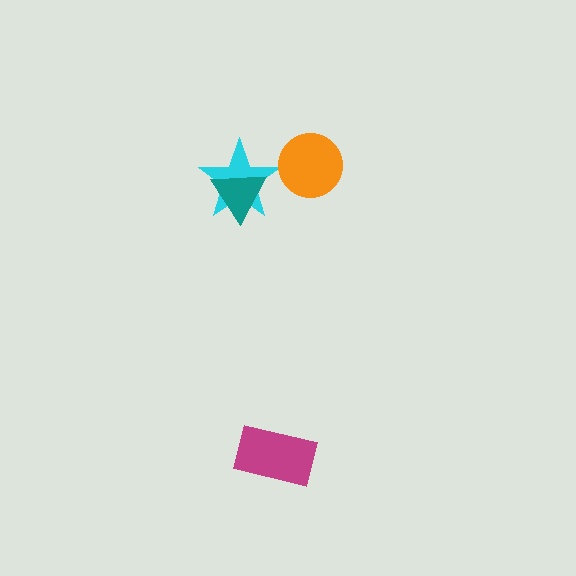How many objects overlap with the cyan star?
1 object overlaps with the cyan star.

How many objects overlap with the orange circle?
0 objects overlap with the orange circle.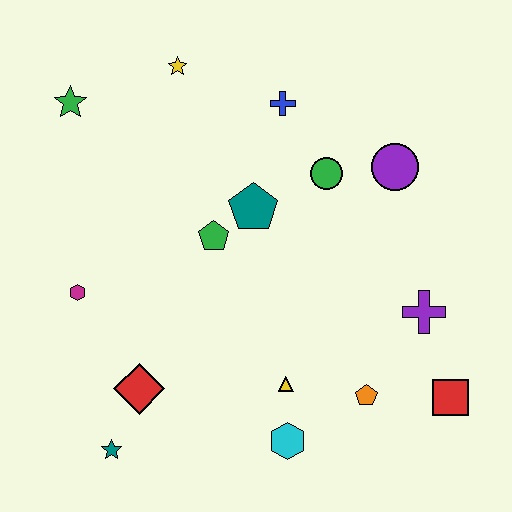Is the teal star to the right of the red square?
No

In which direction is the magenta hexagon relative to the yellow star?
The magenta hexagon is below the yellow star.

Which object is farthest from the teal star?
The purple circle is farthest from the teal star.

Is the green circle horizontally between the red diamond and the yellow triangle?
No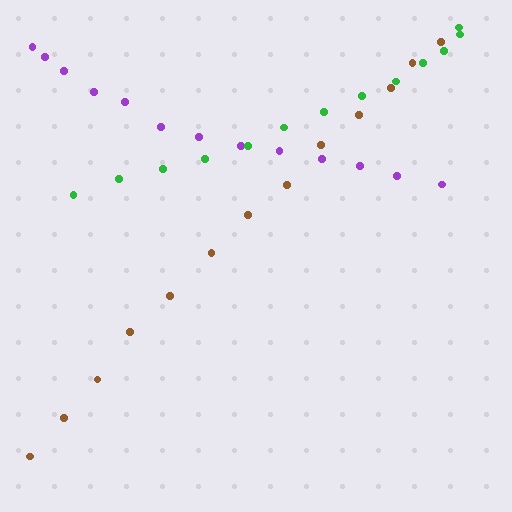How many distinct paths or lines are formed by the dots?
There are 3 distinct paths.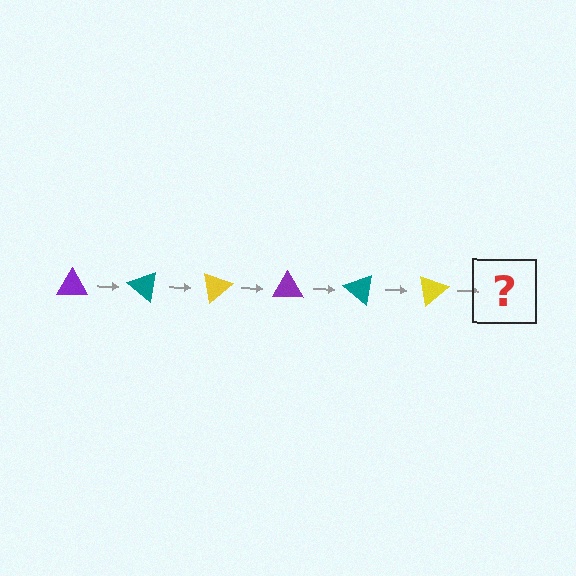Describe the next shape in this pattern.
It should be a purple triangle, rotated 240 degrees from the start.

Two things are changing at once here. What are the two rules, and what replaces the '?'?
The two rules are that it rotates 40 degrees each step and the color cycles through purple, teal, and yellow. The '?' should be a purple triangle, rotated 240 degrees from the start.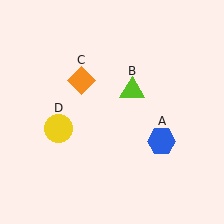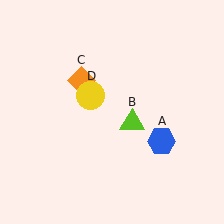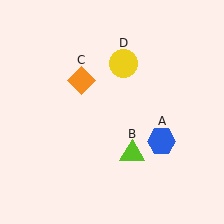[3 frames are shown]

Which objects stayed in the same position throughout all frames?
Blue hexagon (object A) and orange diamond (object C) remained stationary.